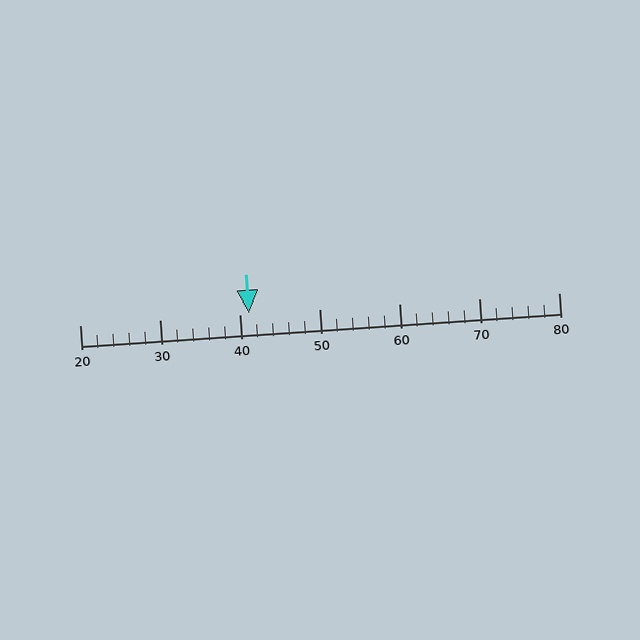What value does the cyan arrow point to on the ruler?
The cyan arrow points to approximately 41.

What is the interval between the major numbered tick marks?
The major tick marks are spaced 10 units apart.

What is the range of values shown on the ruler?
The ruler shows values from 20 to 80.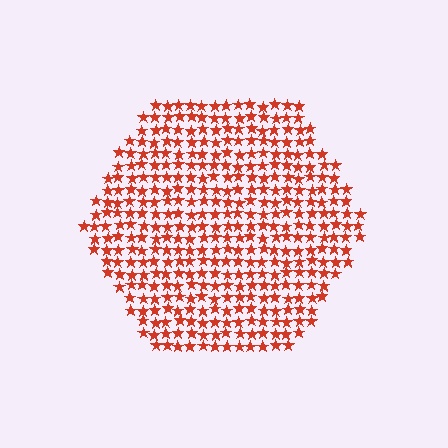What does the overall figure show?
The overall figure shows a hexagon.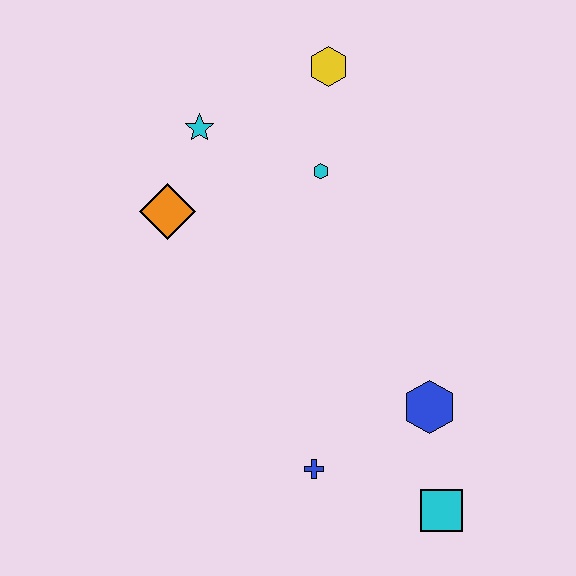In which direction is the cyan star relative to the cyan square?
The cyan star is above the cyan square.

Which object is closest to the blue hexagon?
The cyan square is closest to the blue hexagon.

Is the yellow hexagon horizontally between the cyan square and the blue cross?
Yes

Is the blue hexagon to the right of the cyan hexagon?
Yes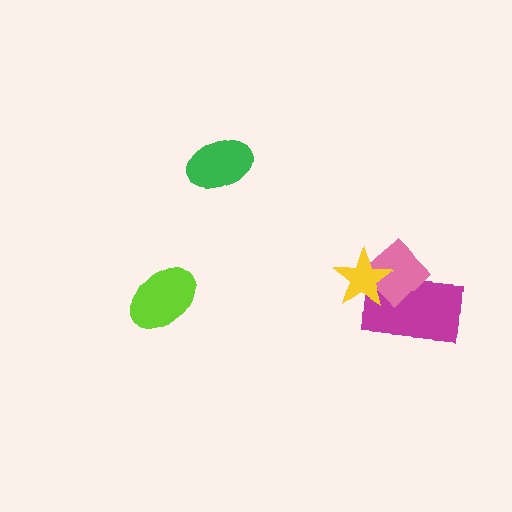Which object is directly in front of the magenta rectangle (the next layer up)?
The pink diamond is directly in front of the magenta rectangle.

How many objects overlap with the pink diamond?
2 objects overlap with the pink diamond.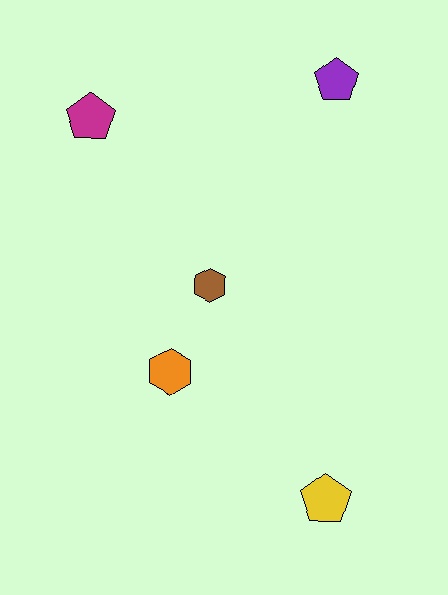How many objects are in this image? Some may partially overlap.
There are 5 objects.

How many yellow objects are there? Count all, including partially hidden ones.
There is 1 yellow object.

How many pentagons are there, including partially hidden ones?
There are 3 pentagons.